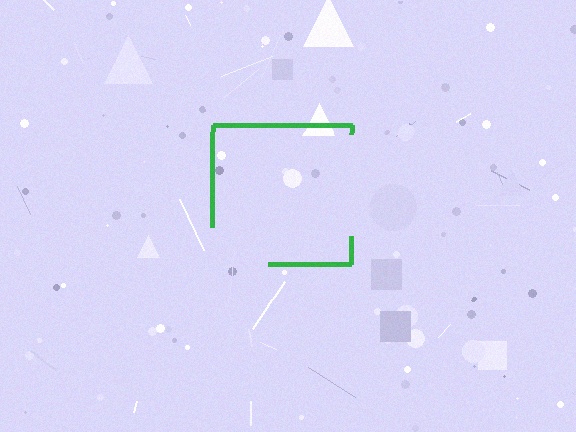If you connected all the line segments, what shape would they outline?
They would outline a square.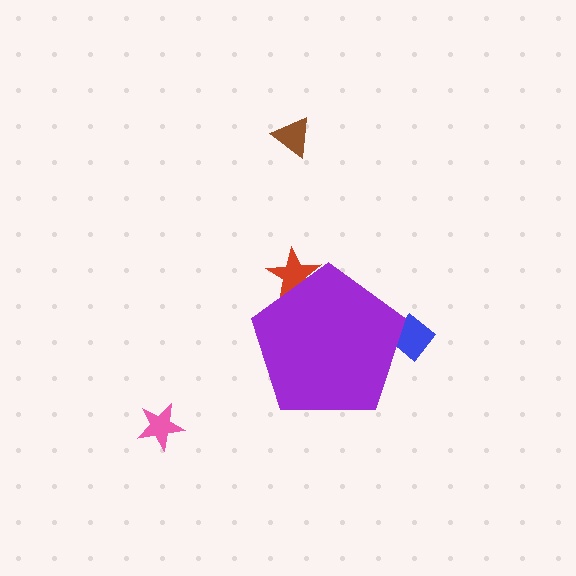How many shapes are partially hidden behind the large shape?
2 shapes are partially hidden.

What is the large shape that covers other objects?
A purple pentagon.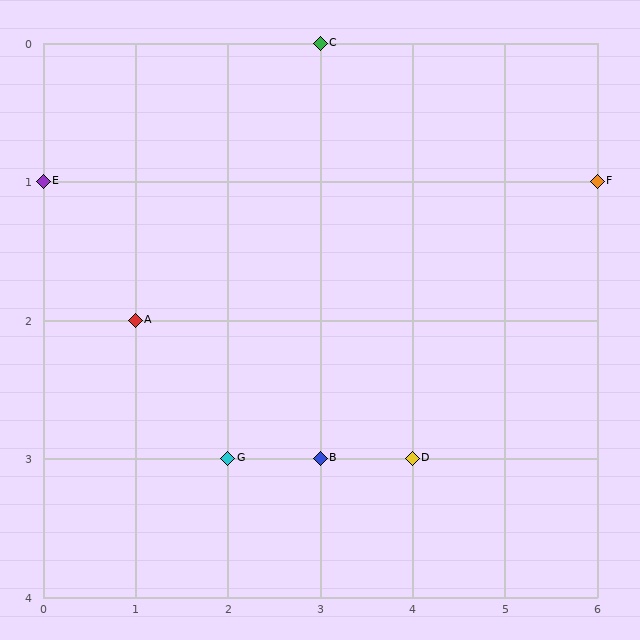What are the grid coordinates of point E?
Point E is at grid coordinates (0, 1).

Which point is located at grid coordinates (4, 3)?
Point D is at (4, 3).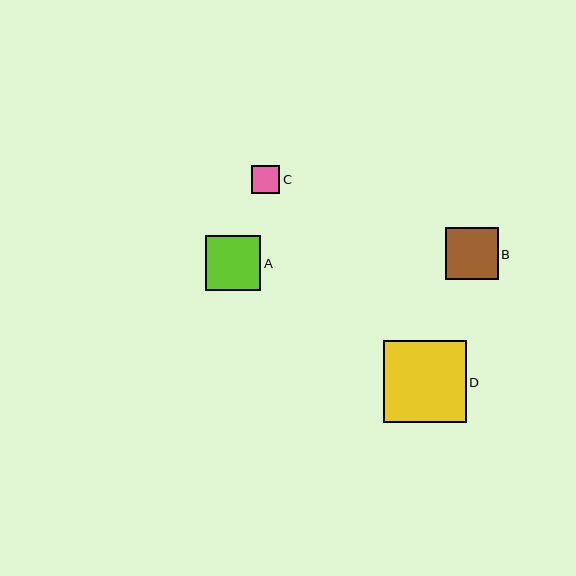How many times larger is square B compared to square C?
Square B is approximately 1.9 times the size of square C.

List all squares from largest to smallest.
From largest to smallest: D, A, B, C.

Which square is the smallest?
Square C is the smallest with a size of approximately 28 pixels.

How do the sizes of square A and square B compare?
Square A and square B are approximately the same size.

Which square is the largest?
Square D is the largest with a size of approximately 82 pixels.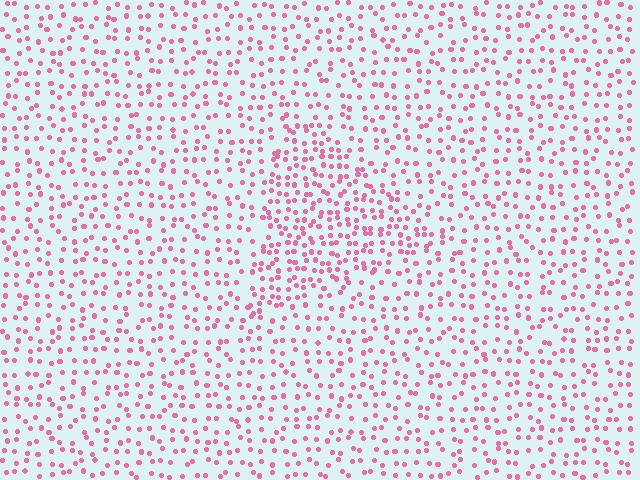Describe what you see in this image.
The image contains small pink elements arranged at two different densities. A triangle-shaped region is visible where the elements are more densely packed than the surrounding area.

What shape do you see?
I see a triangle.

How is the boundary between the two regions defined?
The boundary is defined by a change in element density (approximately 1.7x ratio). All elements are the same color, size, and shape.